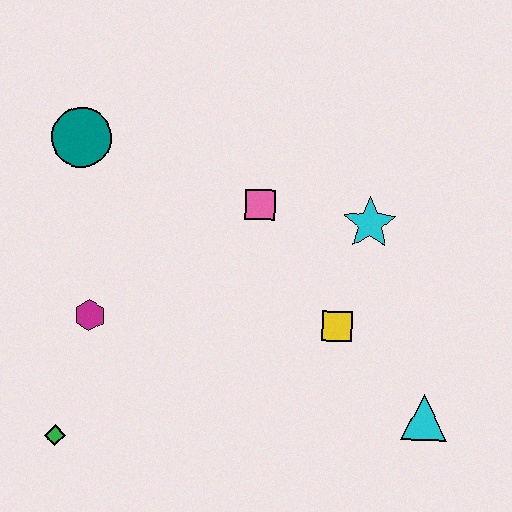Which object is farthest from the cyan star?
The green diamond is farthest from the cyan star.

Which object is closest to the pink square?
The cyan star is closest to the pink square.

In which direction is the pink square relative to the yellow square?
The pink square is above the yellow square.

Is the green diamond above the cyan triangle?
No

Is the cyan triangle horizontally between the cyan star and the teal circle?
No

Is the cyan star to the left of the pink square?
No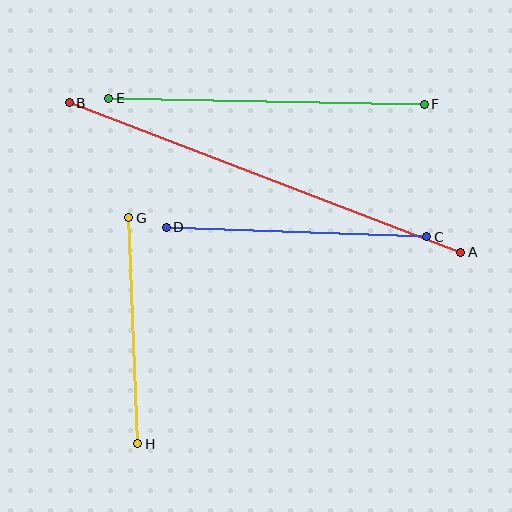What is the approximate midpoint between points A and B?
The midpoint is at approximately (265, 178) pixels.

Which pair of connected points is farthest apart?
Points A and B are farthest apart.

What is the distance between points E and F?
The distance is approximately 316 pixels.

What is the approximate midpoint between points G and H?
The midpoint is at approximately (133, 331) pixels.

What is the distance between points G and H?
The distance is approximately 226 pixels.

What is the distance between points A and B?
The distance is approximately 419 pixels.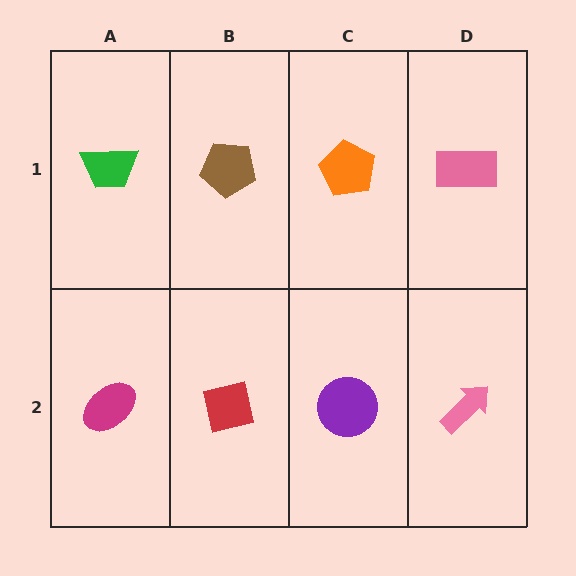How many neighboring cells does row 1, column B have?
3.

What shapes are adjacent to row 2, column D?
A pink rectangle (row 1, column D), a purple circle (row 2, column C).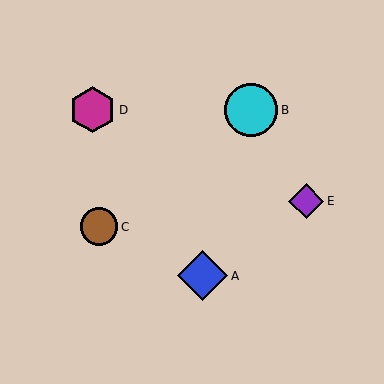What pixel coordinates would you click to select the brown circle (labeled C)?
Click at (99, 227) to select the brown circle C.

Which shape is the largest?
The cyan circle (labeled B) is the largest.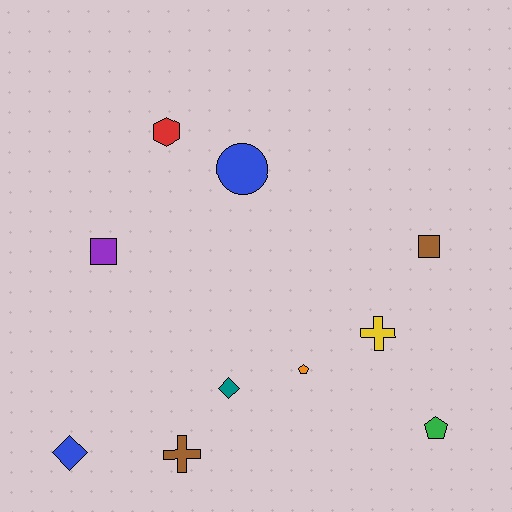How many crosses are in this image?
There are 2 crosses.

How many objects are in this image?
There are 10 objects.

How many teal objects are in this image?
There is 1 teal object.